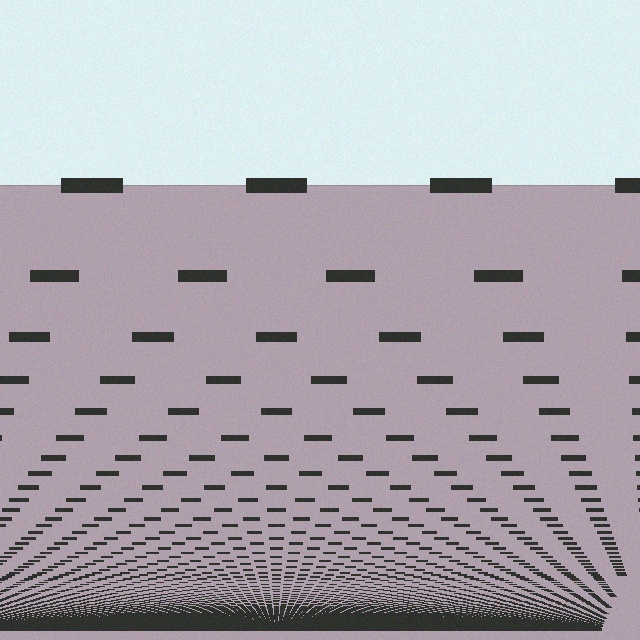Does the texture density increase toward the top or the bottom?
Density increases toward the bottom.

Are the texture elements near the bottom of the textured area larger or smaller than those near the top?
Smaller. The gradient is inverted — elements near the bottom are smaller and denser.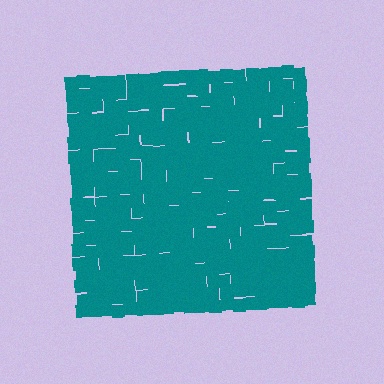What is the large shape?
The large shape is a square.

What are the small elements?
The small elements are squares.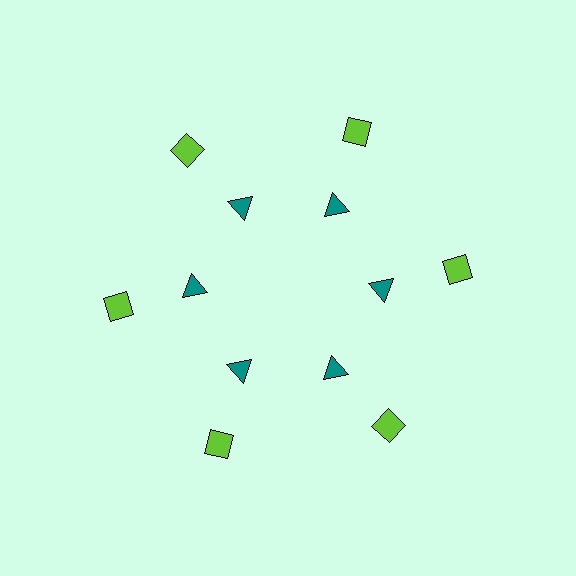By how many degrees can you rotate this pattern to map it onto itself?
The pattern maps onto itself every 60 degrees of rotation.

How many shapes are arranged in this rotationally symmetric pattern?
There are 12 shapes, arranged in 6 groups of 2.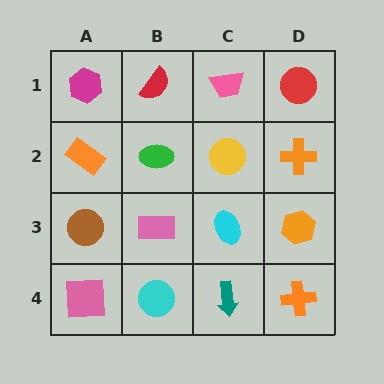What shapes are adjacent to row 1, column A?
An orange rectangle (row 2, column A), a red semicircle (row 1, column B).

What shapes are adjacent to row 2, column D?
A red circle (row 1, column D), an orange hexagon (row 3, column D), a yellow circle (row 2, column C).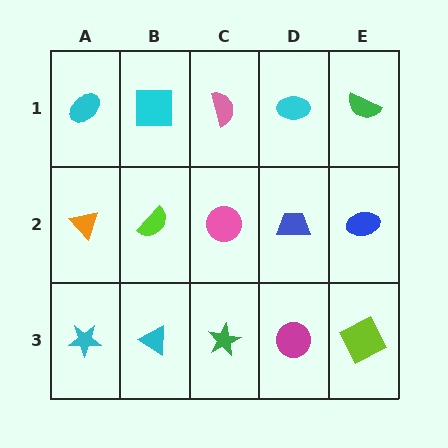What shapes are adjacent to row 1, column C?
A pink circle (row 2, column C), a cyan square (row 1, column B), a cyan ellipse (row 1, column D).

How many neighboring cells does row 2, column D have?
4.